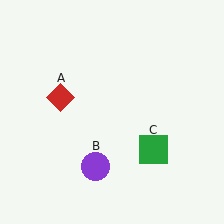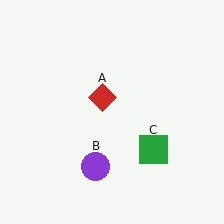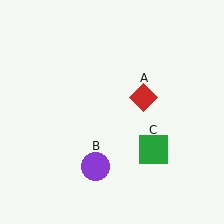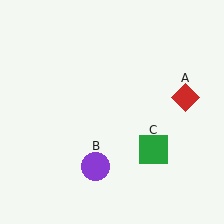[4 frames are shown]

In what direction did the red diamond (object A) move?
The red diamond (object A) moved right.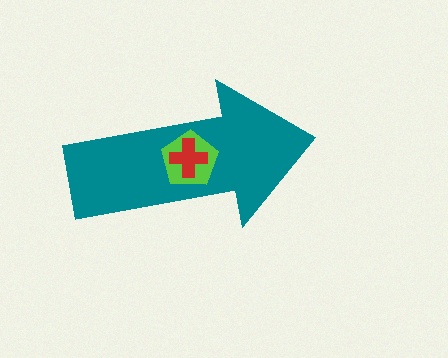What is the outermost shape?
The teal arrow.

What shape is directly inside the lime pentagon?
The red cross.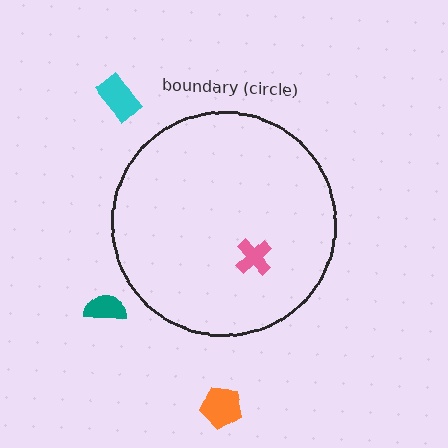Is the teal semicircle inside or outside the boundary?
Outside.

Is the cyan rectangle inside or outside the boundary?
Outside.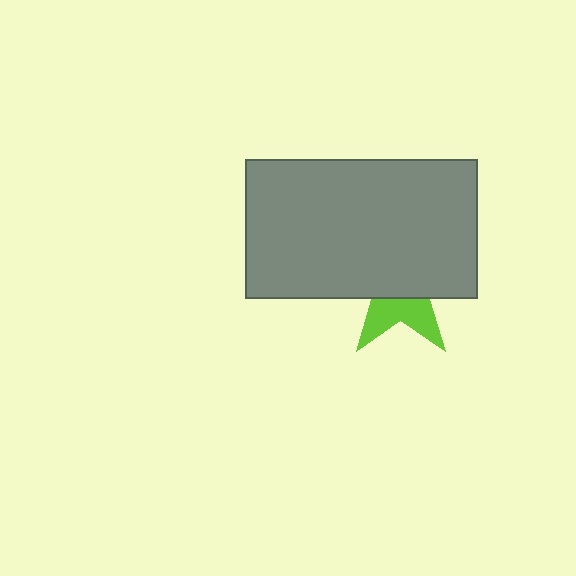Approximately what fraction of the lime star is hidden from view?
Roughly 63% of the lime star is hidden behind the gray rectangle.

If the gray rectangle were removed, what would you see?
You would see the complete lime star.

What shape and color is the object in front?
The object in front is a gray rectangle.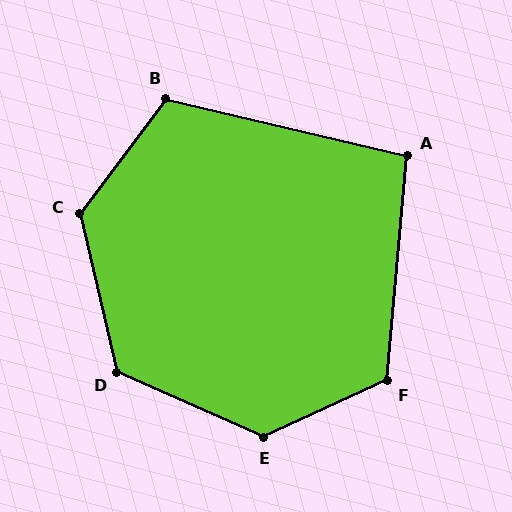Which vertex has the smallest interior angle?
A, at approximately 98 degrees.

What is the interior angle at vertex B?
Approximately 114 degrees (obtuse).